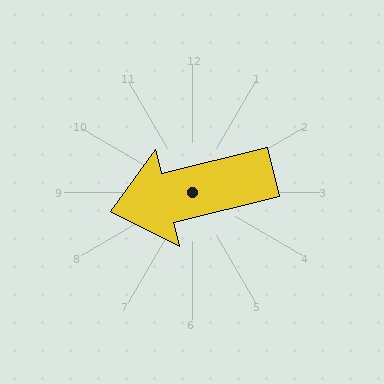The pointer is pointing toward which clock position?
Roughly 9 o'clock.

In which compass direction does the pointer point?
West.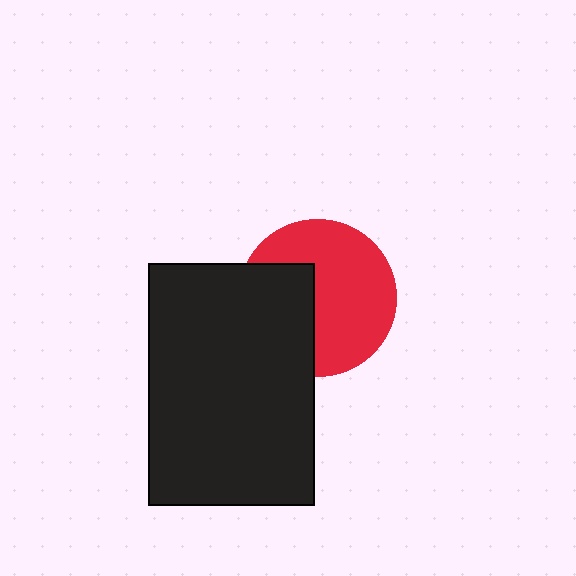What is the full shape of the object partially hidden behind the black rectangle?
The partially hidden object is a red circle.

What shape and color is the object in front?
The object in front is a black rectangle.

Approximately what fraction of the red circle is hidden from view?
Roughly 37% of the red circle is hidden behind the black rectangle.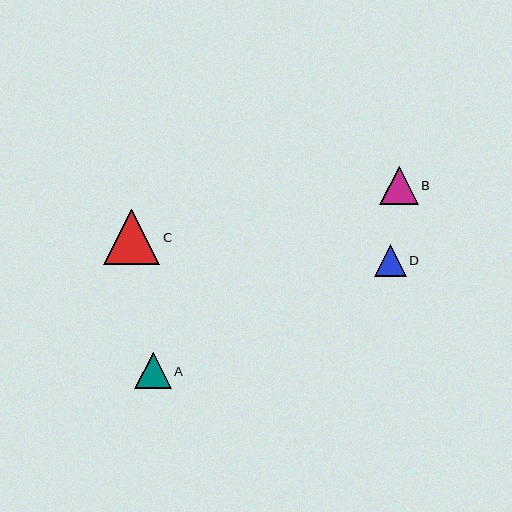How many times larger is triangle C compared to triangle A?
Triangle C is approximately 1.5 times the size of triangle A.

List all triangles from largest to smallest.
From largest to smallest: C, B, A, D.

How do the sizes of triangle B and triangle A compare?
Triangle B and triangle A are approximately the same size.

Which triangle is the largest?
Triangle C is the largest with a size of approximately 56 pixels.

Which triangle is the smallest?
Triangle D is the smallest with a size of approximately 32 pixels.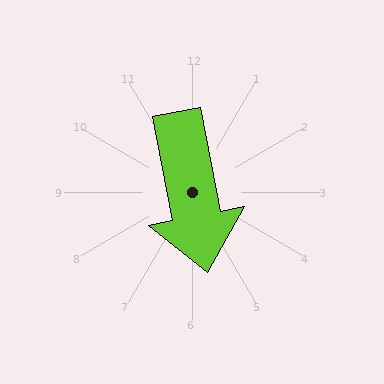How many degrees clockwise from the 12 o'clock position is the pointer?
Approximately 169 degrees.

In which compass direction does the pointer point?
South.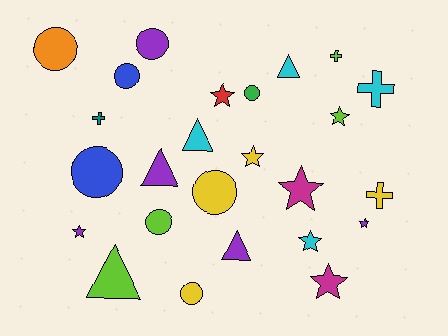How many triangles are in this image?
There are 5 triangles.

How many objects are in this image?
There are 25 objects.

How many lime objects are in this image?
There are 4 lime objects.